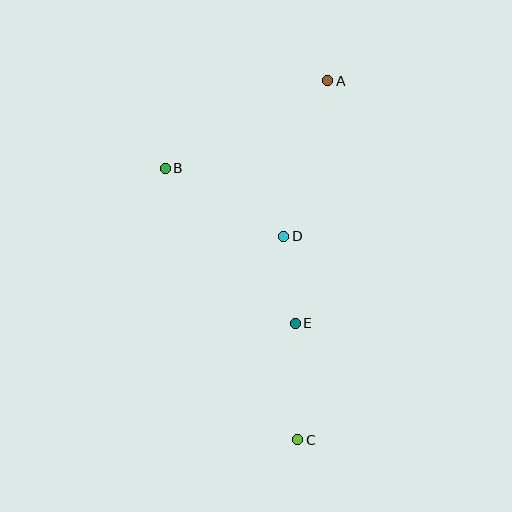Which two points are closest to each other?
Points D and E are closest to each other.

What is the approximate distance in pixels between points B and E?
The distance between B and E is approximately 203 pixels.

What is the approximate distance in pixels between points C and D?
The distance between C and D is approximately 204 pixels.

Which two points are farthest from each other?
Points A and C are farthest from each other.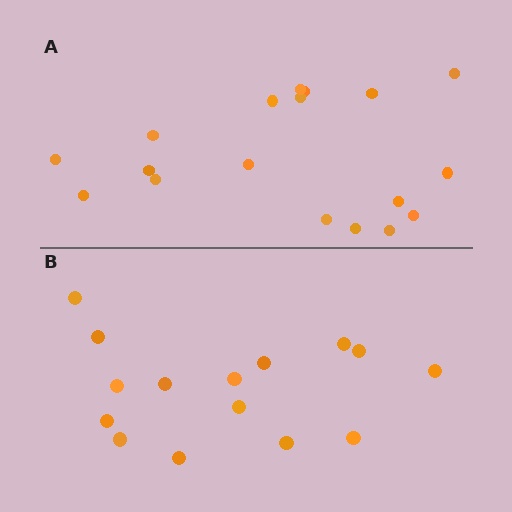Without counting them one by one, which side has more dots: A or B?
Region A (the top region) has more dots.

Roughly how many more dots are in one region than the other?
Region A has just a few more — roughly 2 or 3 more dots than region B.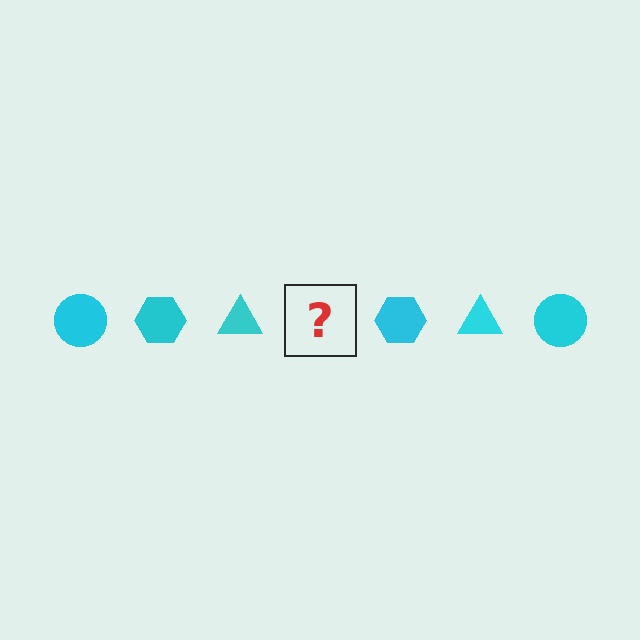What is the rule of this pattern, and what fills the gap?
The rule is that the pattern cycles through circle, hexagon, triangle shapes in cyan. The gap should be filled with a cyan circle.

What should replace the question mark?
The question mark should be replaced with a cyan circle.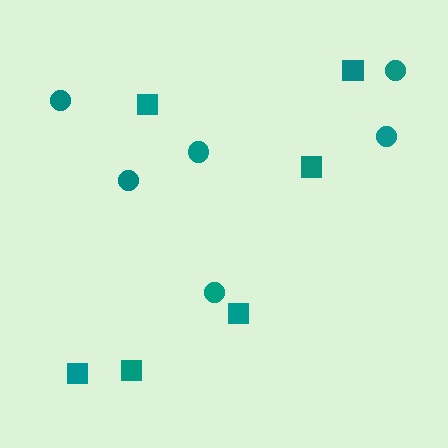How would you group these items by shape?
There are 2 groups: one group of circles (6) and one group of squares (6).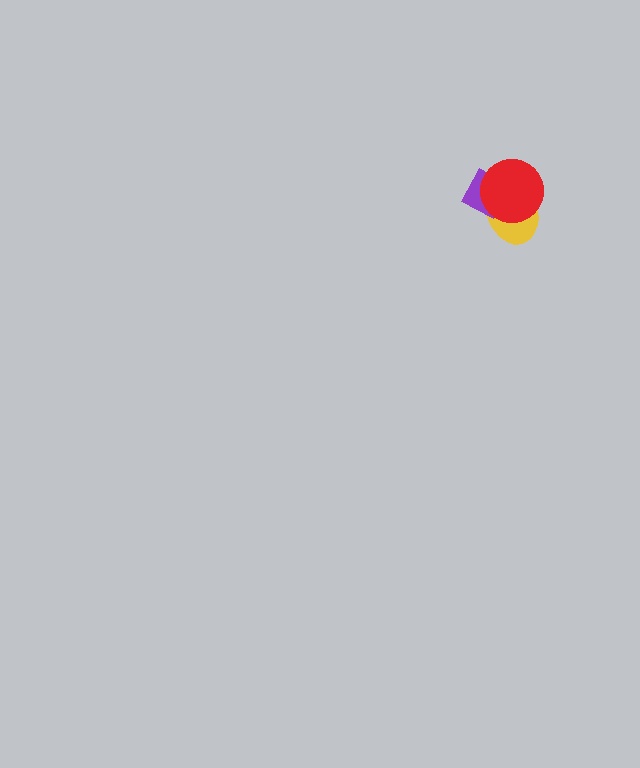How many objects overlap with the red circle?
2 objects overlap with the red circle.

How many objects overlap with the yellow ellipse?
2 objects overlap with the yellow ellipse.